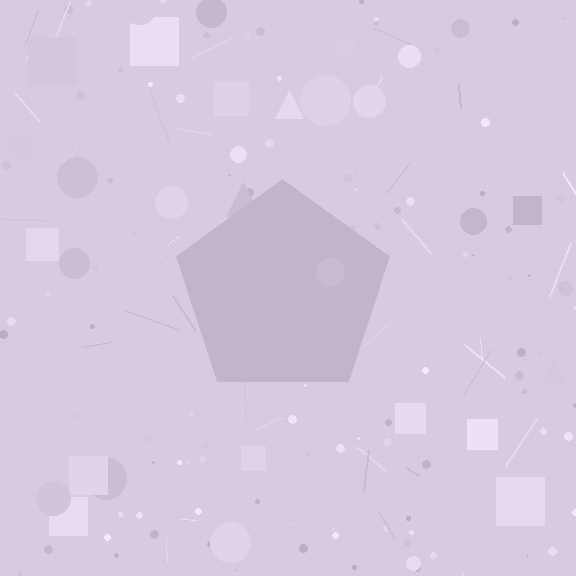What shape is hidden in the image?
A pentagon is hidden in the image.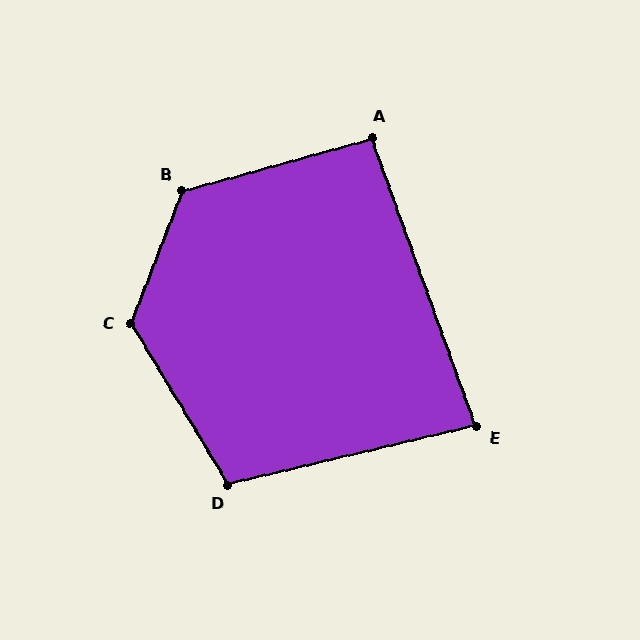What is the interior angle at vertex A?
Approximately 94 degrees (approximately right).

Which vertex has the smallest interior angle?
E, at approximately 84 degrees.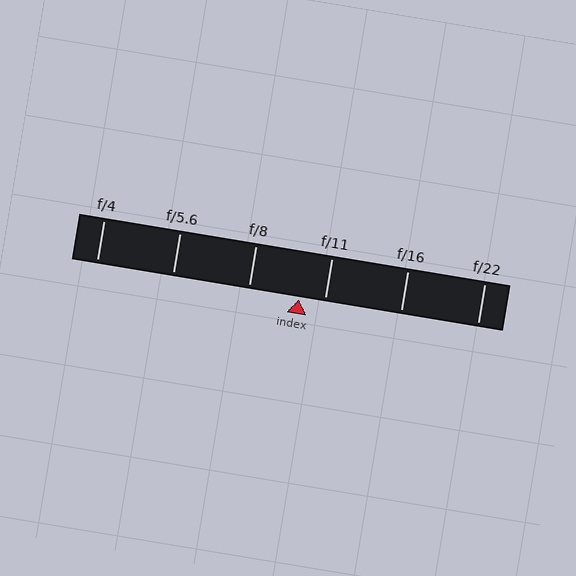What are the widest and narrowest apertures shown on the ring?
The widest aperture shown is f/4 and the narrowest is f/22.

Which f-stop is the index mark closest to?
The index mark is closest to f/11.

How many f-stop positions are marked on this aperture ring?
There are 6 f-stop positions marked.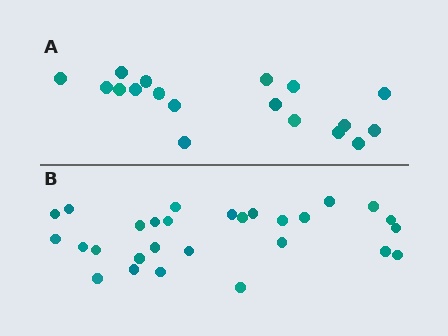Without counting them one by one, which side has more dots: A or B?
Region B (the bottom region) has more dots.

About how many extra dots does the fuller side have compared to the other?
Region B has roughly 10 or so more dots than region A.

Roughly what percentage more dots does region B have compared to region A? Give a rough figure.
About 55% more.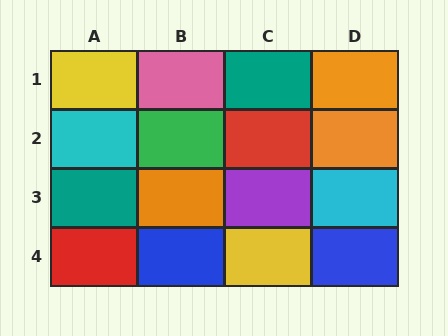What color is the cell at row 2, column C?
Red.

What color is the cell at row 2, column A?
Cyan.